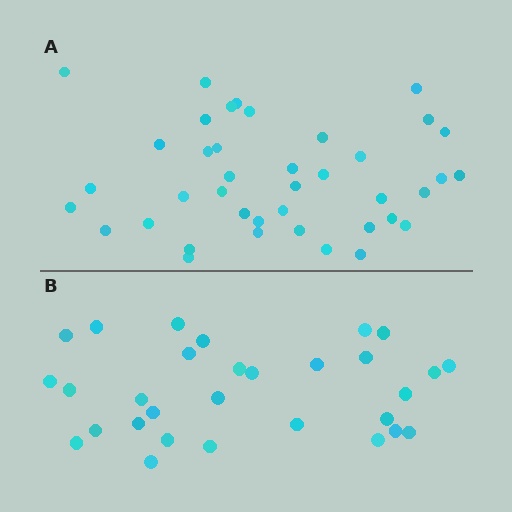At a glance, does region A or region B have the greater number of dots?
Region A (the top region) has more dots.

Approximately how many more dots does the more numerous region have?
Region A has roughly 10 or so more dots than region B.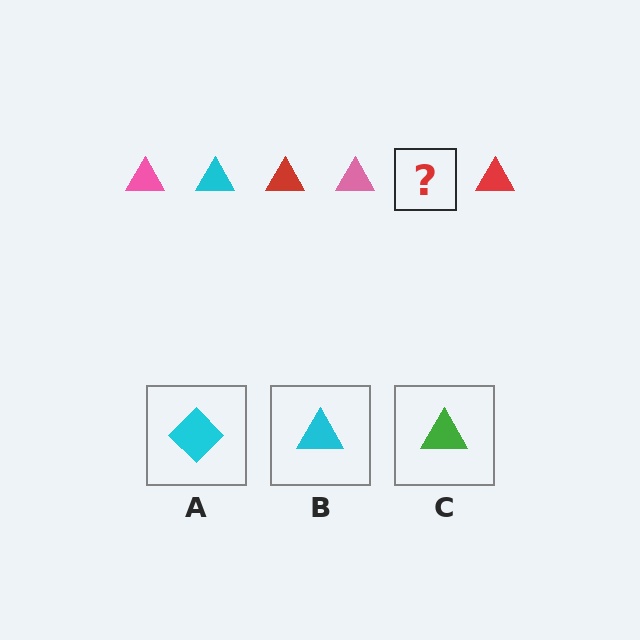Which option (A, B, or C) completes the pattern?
B.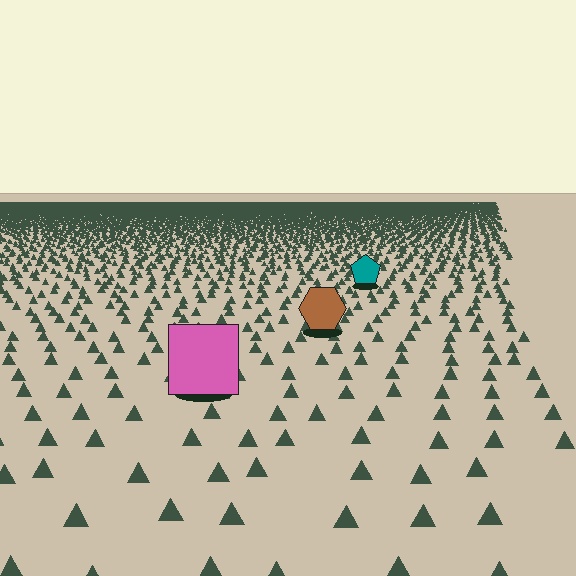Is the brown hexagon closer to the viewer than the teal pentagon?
Yes. The brown hexagon is closer — you can tell from the texture gradient: the ground texture is coarser near it.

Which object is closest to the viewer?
The pink square is closest. The texture marks near it are larger and more spread out.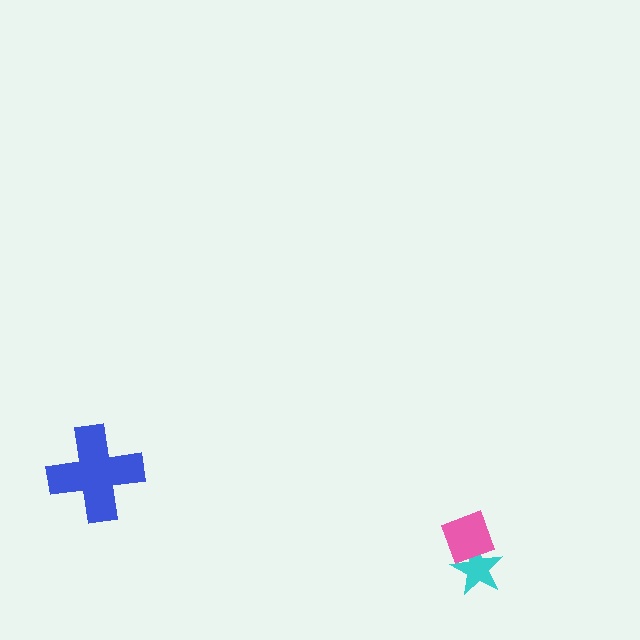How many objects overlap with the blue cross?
0 objects overlap with the blue cross.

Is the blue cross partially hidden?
No, no other shape covers it.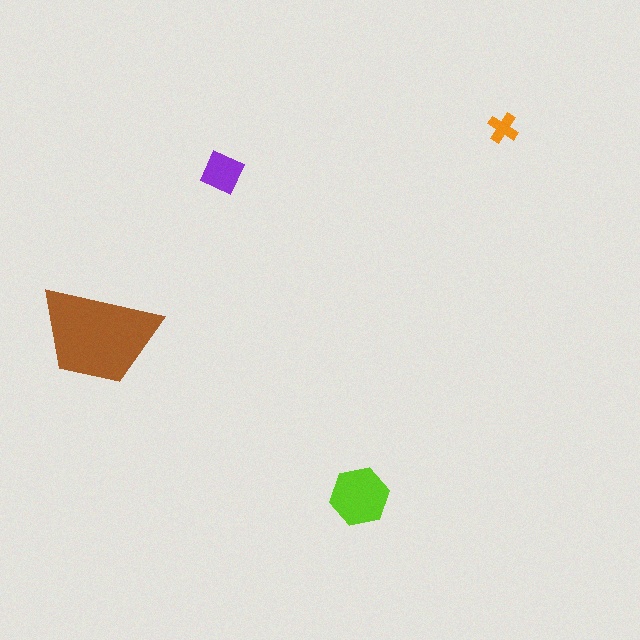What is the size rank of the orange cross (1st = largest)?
4th.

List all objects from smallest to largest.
The orange cross, the purple diamond, the lime hexagon, the brown trapezoid.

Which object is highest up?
The orange cross is topmost.